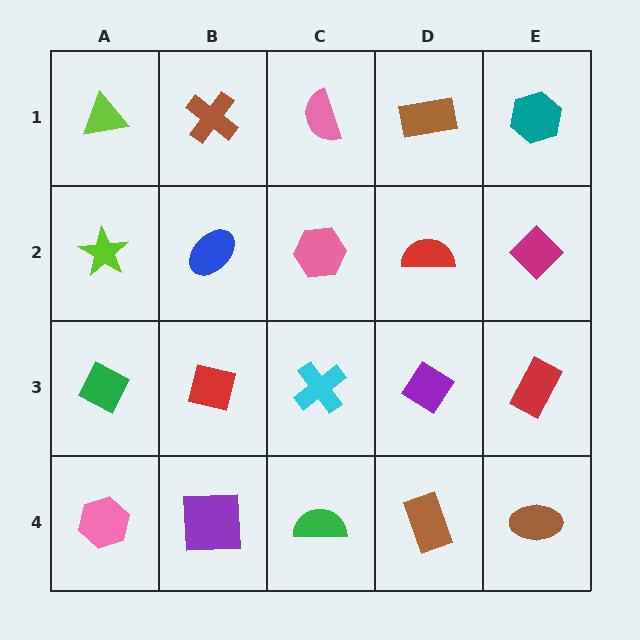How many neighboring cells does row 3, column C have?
4.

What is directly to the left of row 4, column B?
A pink hexagon.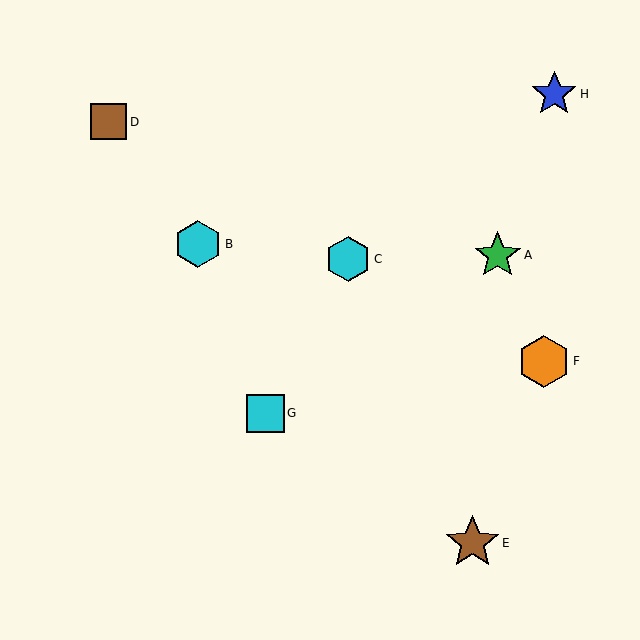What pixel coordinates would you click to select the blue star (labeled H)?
Click at (554, 94) to select the blue star H.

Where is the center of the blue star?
The center of the blue star is at (554, 94).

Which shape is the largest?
The brown star (labeled E) is the largest.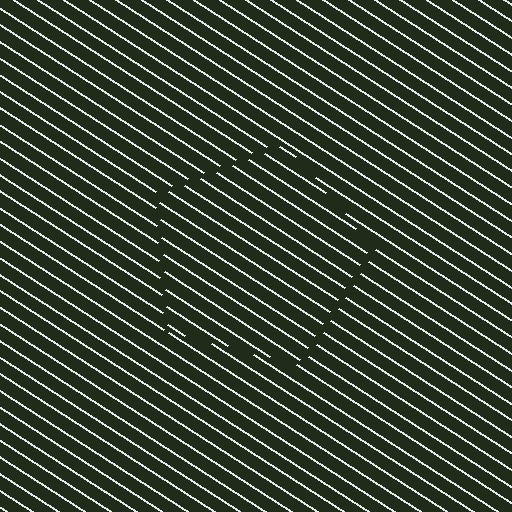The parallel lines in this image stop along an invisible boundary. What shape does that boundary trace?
An illusory pentagon. The interior of the shape contains the same grating, shifted by half a period — the contour is defined by the phase discontinuity where line-ends from the inner and outer gratings abut.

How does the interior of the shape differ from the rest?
The interior of the shape contains the same grating, shifted by half a period — the contour is defined by the phase discontinuity where line-ends from the inner and outer gratings abut.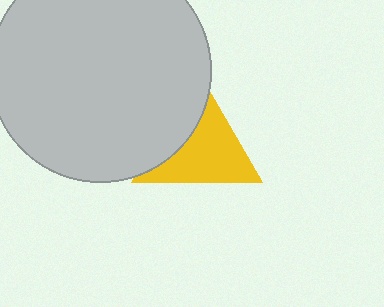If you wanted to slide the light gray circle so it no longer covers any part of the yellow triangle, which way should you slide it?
Slide it left — that is the most direct way to separate the two shapes.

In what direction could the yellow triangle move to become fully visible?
The yellow triangle could move right. That would shift it out from behind the light gray circle entirely.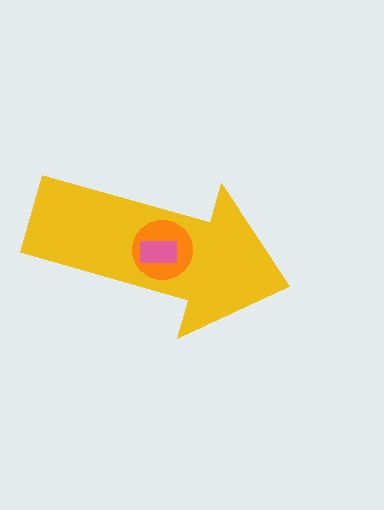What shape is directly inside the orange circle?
The pink rectangle.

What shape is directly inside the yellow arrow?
The orange circle.